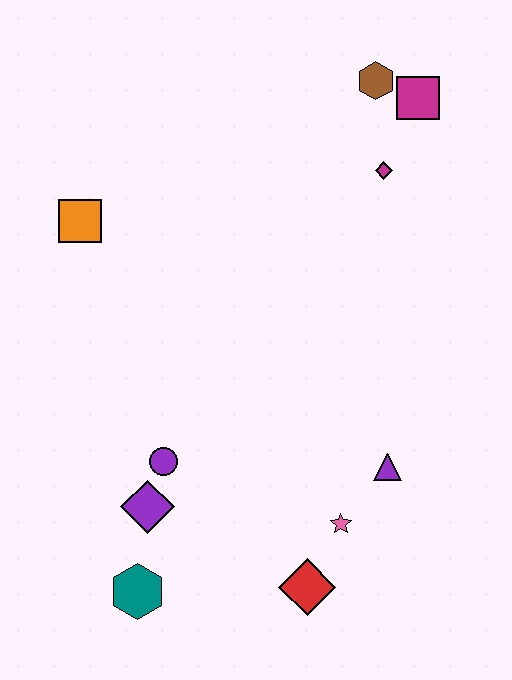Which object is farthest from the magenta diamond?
The teal hexagon is farthest from the magenta diamond.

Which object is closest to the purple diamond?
The purple circle is closest to the purple diamond.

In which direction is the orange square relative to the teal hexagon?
The orange square is above the teal hexagon.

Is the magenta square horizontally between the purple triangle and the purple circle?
No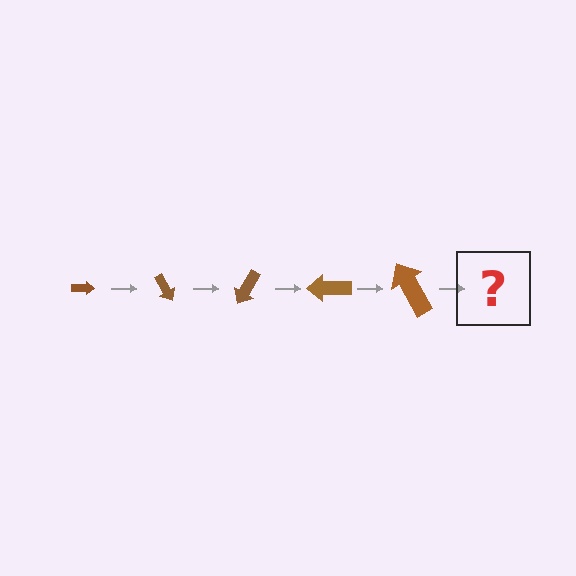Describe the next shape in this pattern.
It should be an arrow, larger than the previous one and rotated 300 degrees from the start.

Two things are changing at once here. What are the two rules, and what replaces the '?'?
The two rules are that the arrow grows larger each step and it rotates 60 degrees each step. The '?' should be an arrow, larger than the previous one and rotated 300 degrees from the start.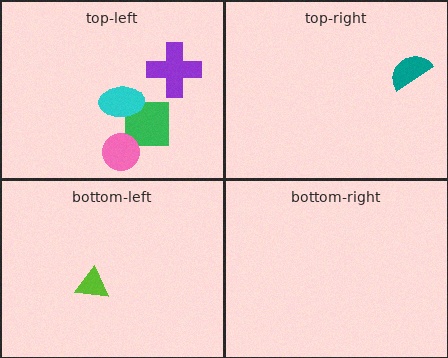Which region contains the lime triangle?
The bottom-left region.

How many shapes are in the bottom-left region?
1.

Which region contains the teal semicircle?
The top-right region.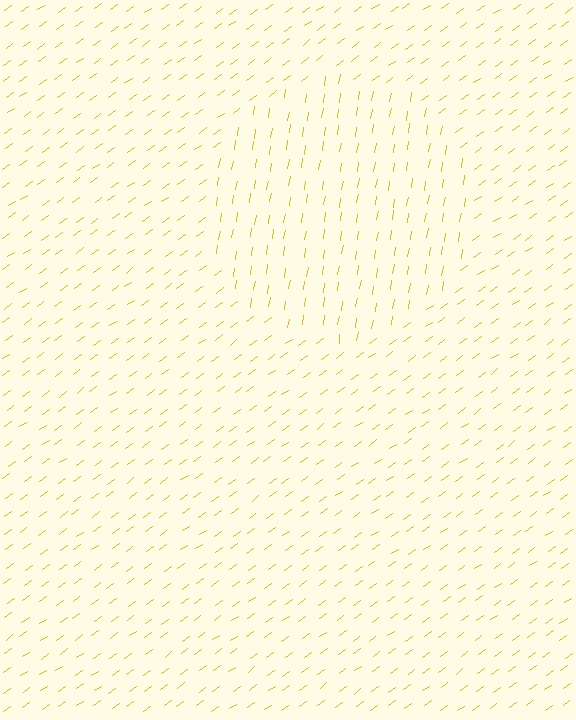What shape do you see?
I see a circle.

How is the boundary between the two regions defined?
The boundary is defined purely by a change in line orientation (approximately 45 degrees difference). All lines are the same color and thickness.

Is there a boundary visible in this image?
Yes, there is a texture boundary formed by a change in line orientation.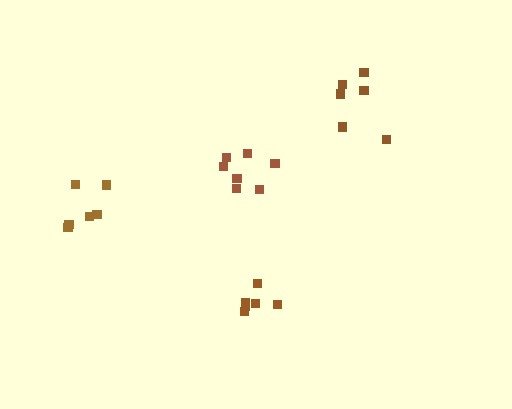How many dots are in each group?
Group 1: 6 dots, Group 2: 6 dots, Group 3: 6 dots, Group 4: 7 dots (25 total).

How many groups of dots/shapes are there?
There are 4 groups.